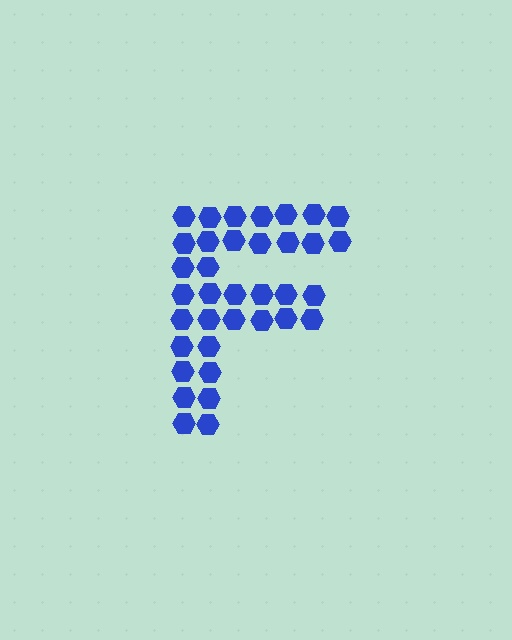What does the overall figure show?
The overall figure shows the letter F.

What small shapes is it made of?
It is made of small hexagons.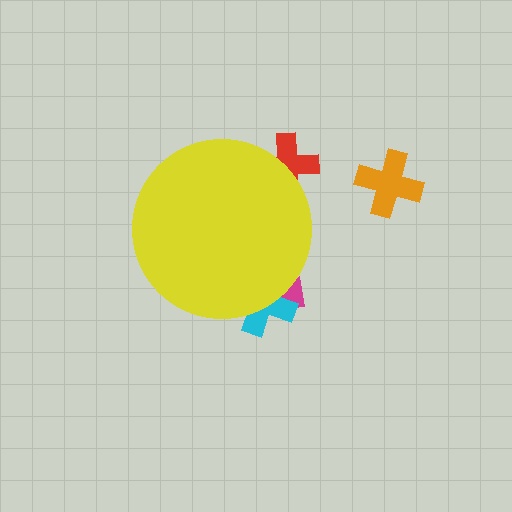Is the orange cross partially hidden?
No, the orange cross is fully visible.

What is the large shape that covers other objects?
A yellow circle.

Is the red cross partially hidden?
Yes, the red cross is partially hidden behind the yellow circle.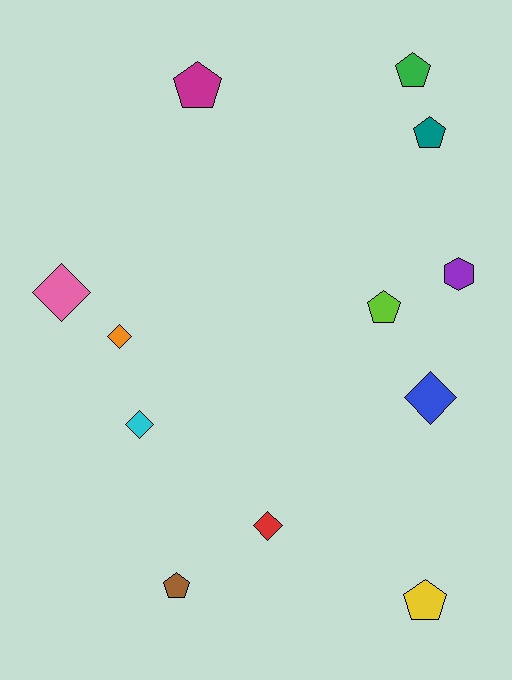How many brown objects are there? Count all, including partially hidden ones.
There is 1 brown object.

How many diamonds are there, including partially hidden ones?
There are 5 diamonds.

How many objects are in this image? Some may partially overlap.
There are 12 objects.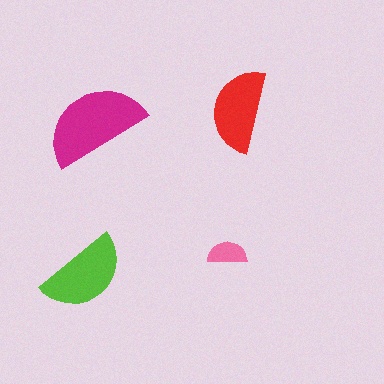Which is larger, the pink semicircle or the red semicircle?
The red one.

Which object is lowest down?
The lime semicircle is bottommost.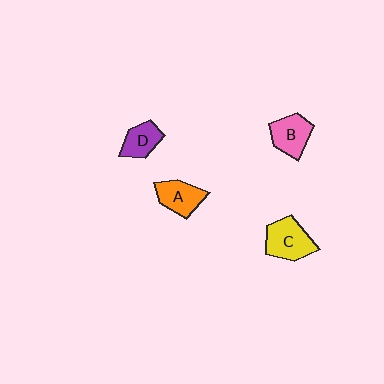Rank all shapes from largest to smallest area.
From largest to smallest: C (yellow), B (pink), A (orange), D (purple).